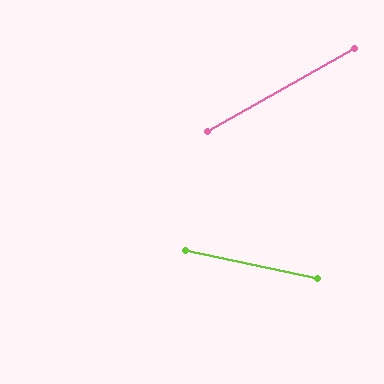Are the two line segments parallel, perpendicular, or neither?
Neither parallel nor perpendicular — they differ by about 41°.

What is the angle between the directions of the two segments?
Approximately 41 degrees.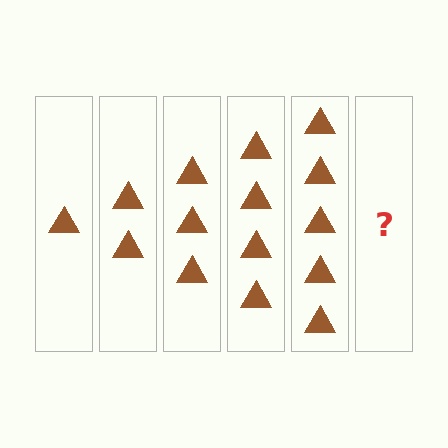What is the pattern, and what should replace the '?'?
The pattern is that each step adds one more triangle. The '?' should be 6 triangles.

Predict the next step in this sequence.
The next step is 6 triangles.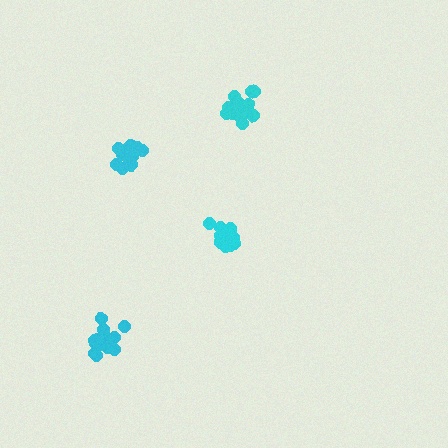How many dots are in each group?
Group 1: 13 dots, Group 2: 13 dots, Group 3: 16 dots, Group 4: 17 dots (59 total).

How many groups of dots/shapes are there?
There are 4 groups.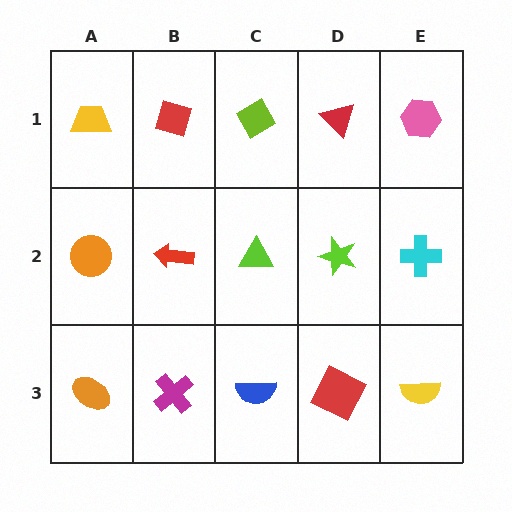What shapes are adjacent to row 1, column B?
A red arrow (row 2, column B), a yellow trapezoid (row 1, column A), a lime diamond (row 1, column C).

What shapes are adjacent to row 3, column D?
A lime star (row 2, column D), a blue semicircle (row 3, column C), a yellow semicircle (row 3, column E).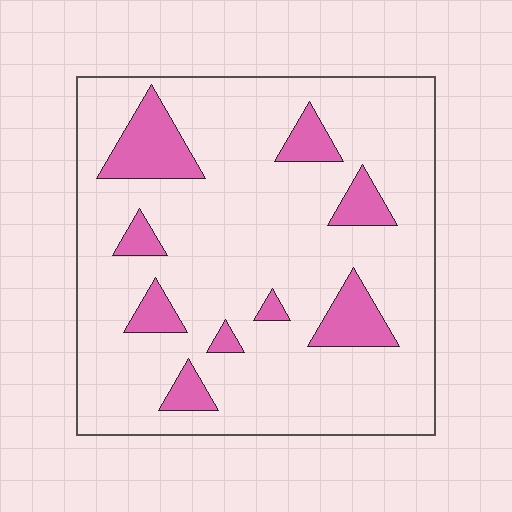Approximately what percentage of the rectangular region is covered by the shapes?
Approximately 15%.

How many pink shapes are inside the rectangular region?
9.